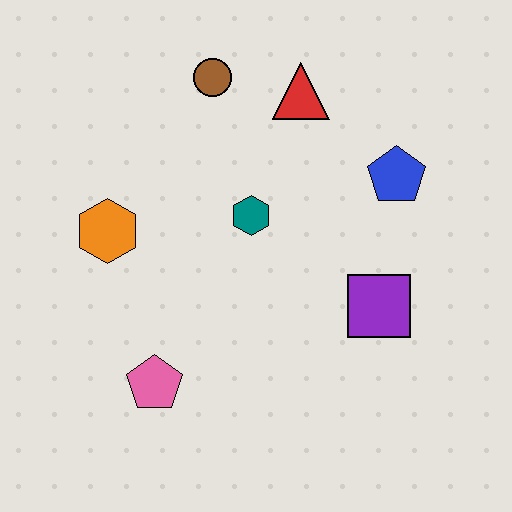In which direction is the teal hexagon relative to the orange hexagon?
The teal hexagon is to the right of the orange hexagon.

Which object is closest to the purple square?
The blue pentagon is closest to the purple square.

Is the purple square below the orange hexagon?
Yes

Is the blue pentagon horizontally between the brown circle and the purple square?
No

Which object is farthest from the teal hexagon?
The pink pentagon is farthest from the teal hexagon.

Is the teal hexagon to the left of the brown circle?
No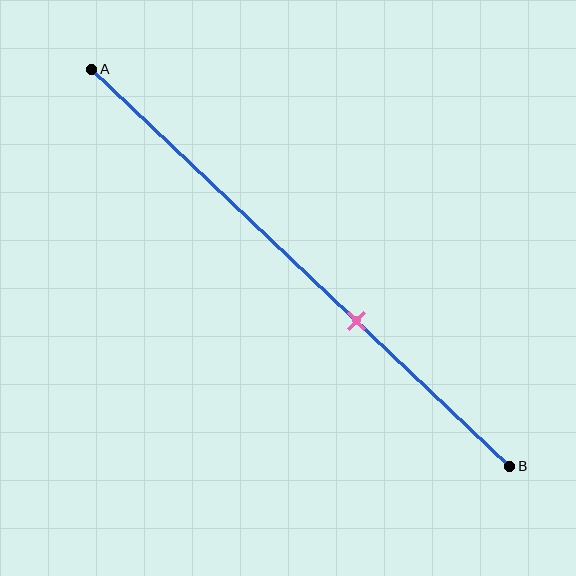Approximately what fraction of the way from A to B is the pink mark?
The pink mark is approximately 65% of the way from A to B.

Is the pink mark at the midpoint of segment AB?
No, the mark is at about 65% from A, not at the 50% midpoint.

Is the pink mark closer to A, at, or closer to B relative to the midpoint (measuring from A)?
The pink mark is closer to point B than the midpoint of segment AB.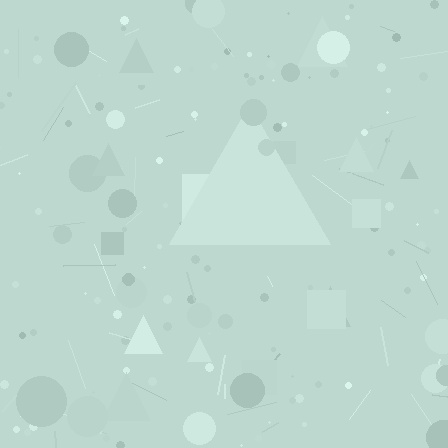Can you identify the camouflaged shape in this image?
The camouflaged shape is a triangle.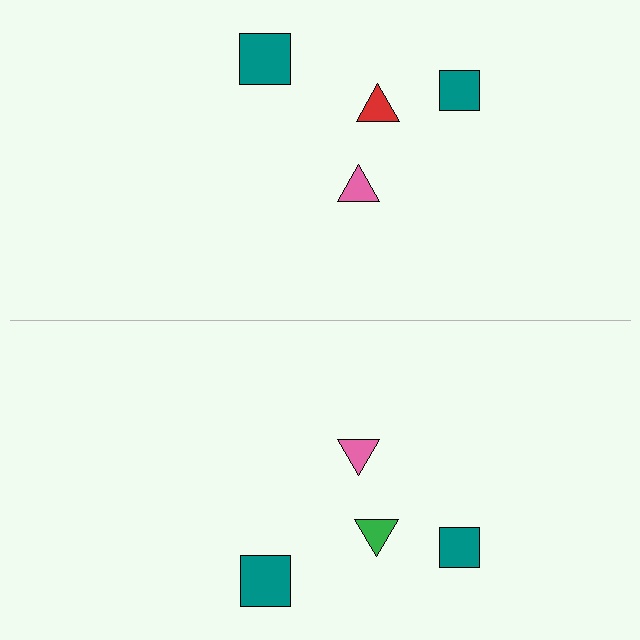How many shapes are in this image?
There are 8 shapes in this image.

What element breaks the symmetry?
The green triangle on the bottom side breaks the symmetry — its mirror counterpart is red.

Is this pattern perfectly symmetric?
No, the pattern is not perfectly symmetric. The green triangle on the bottom side breaks the symmetry — its mirror counterpart is red.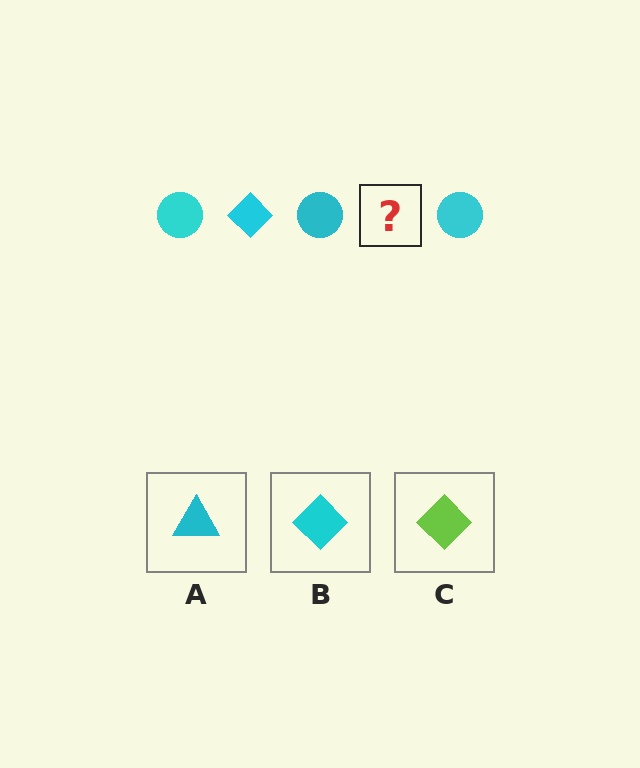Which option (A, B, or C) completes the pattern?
B.